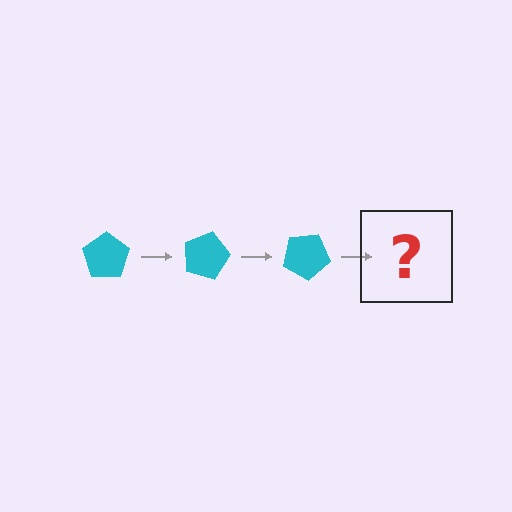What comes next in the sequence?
The next element should be a cyan pentagon rotated 45 degrees.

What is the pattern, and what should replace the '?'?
The pattern is that the pentagon rotates 15 degrees each step. The '?' should be a cyan pentagon rotated 45 degrees.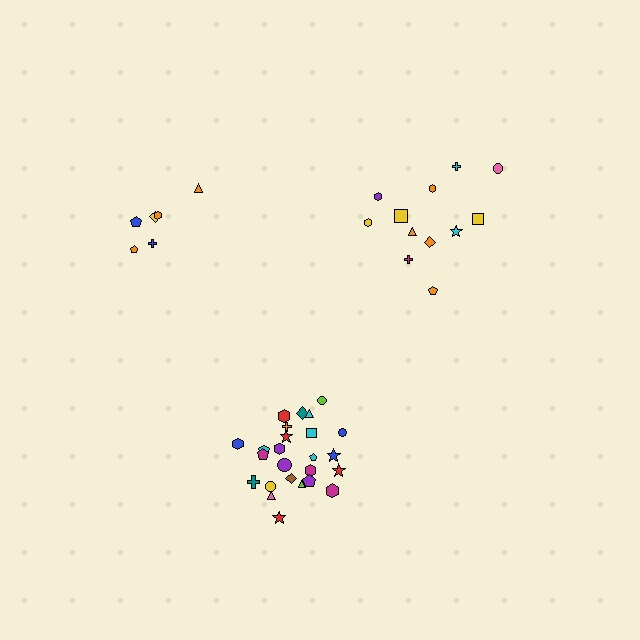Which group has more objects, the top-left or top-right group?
The top-right group.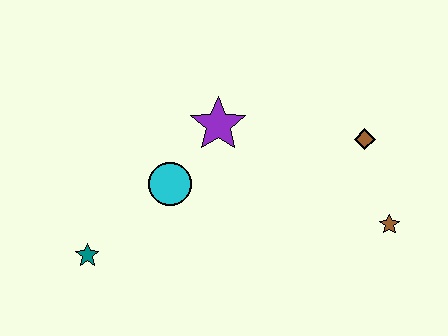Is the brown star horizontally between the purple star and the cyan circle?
No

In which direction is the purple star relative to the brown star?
The purple star is to the left of the brown star.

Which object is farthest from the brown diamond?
The teal star is farthest from the brown diamond.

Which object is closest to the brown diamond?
The brown star is closest to the brown diamond.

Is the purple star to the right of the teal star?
Yes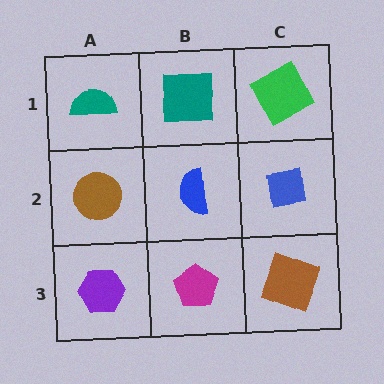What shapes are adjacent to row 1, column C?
A blue square (row 2, column C), a teal square (row 1, column B).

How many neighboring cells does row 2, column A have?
3.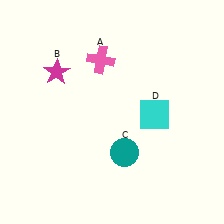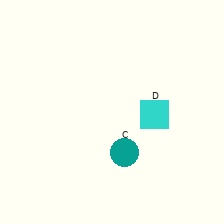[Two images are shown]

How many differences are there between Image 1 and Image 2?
There are 2 differences between the two images.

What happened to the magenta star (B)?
The magenta star (B) was removed in Image 2. It was in the top-left area of Image 1.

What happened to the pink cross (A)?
The pink cross (A) was removed in Image 2. It was in the top-left area of Image 1.